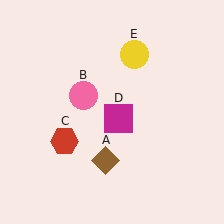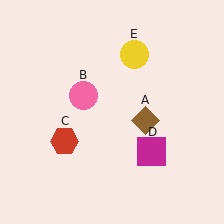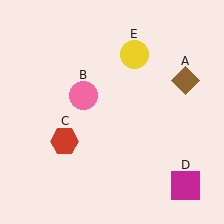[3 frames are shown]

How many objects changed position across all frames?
2 objects changed position: brown diamond (object A), magenta square (object D).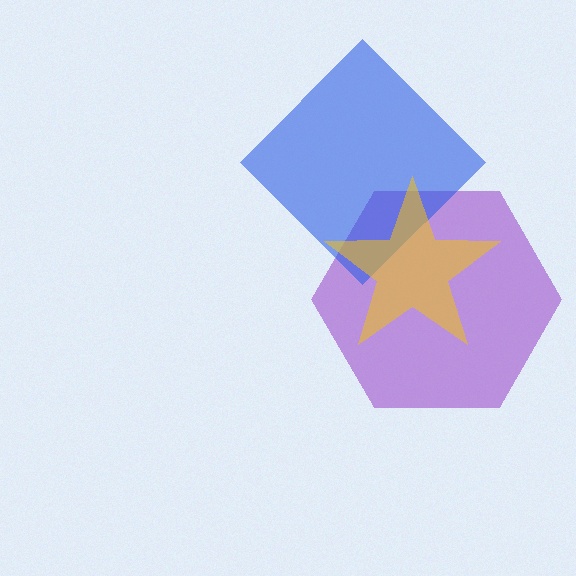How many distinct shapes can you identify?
There are 3 distinct shapes: a purple hexagon, a blue diamond, a yellow star.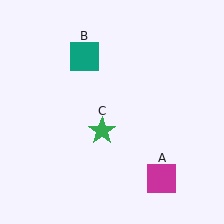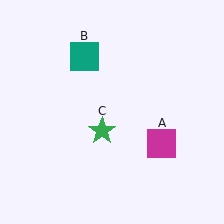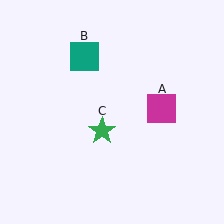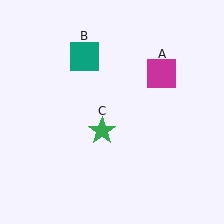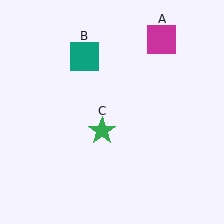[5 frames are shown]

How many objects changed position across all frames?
1 object changed position: magenta square (object A).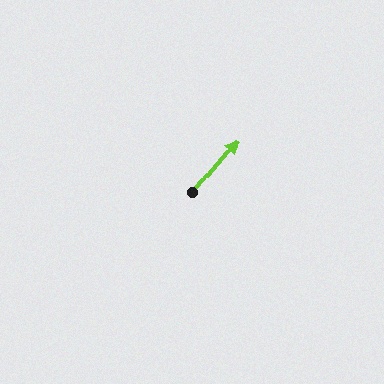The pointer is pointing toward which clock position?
Roughly 1 o'clock.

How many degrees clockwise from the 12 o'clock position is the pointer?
Approximately 40 degrees.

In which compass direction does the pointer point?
Northeast.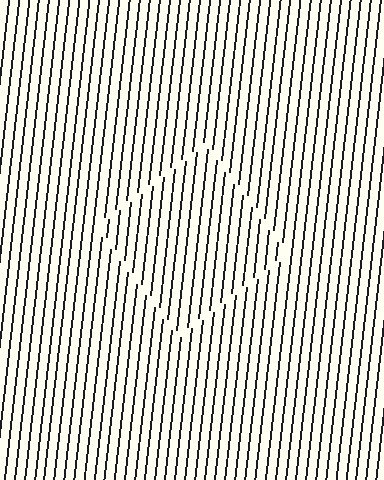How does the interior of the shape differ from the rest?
The interior of the shape contains the same grating, shifted by half a period — the contour is defined by the phase discontinuity where line-ends from the inner and outer gratings abut.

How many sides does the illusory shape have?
4 sides — the line-ends trace a square.